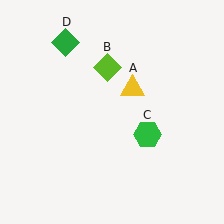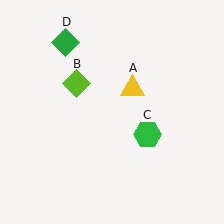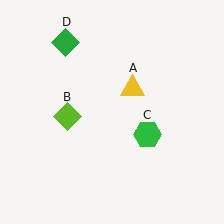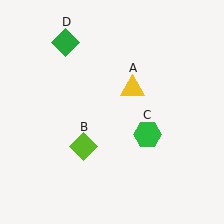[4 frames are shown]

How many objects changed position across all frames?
1 object changed position: lime diamond (object B).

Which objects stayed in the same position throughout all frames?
Yellow triangle (object A) and green hexagon (object C) and green diamond (object D) remained stationary.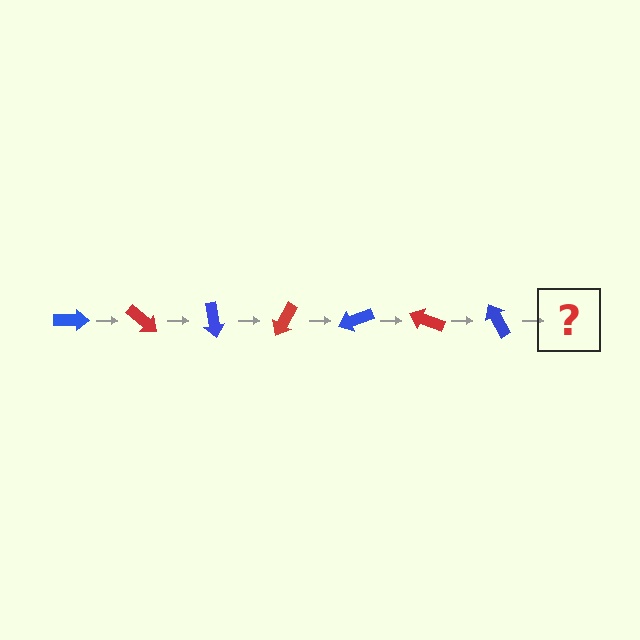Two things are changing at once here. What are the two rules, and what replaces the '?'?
The two rules are that it rotates 40 degrees each step and the color cycles through blue and red. The '?' should be a red arrow, rotated 280 degrees from the start.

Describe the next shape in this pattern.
It should be a red arrow, rotated 280 degrees from the start.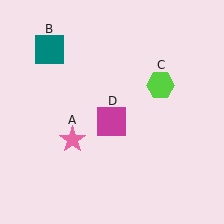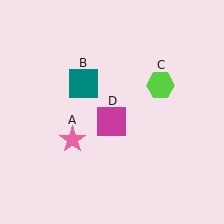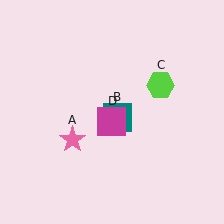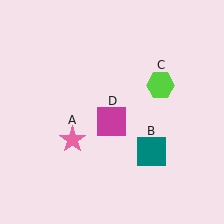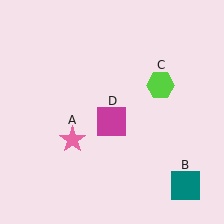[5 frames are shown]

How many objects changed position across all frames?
1 object changed position: teal square (object B).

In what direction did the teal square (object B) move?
The teal square (object B) moved down and to the right.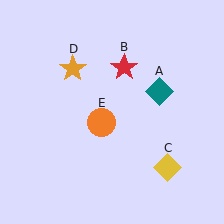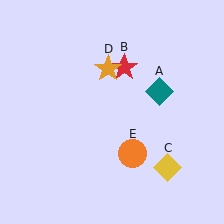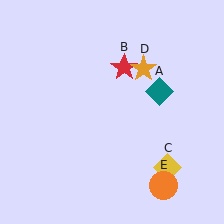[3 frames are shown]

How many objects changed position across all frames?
2 objects changed position: orange star (object D), orange circle (object E).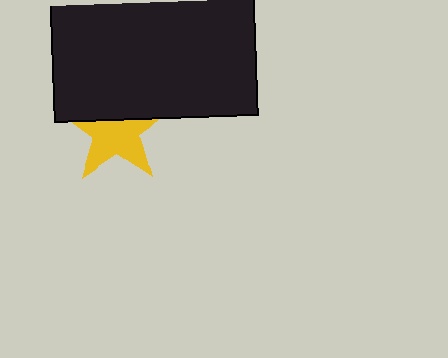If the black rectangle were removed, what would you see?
You would see the complete yellow star.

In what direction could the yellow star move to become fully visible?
The yellow star could move down. That would shift it out from behind the black rectangle entirely.